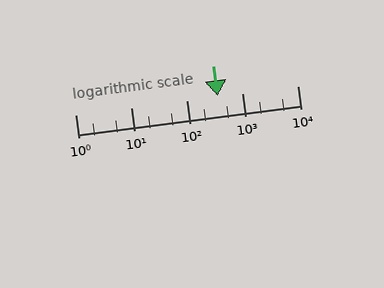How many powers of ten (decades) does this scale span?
The scale spans 4 decades, from 1 to 10000.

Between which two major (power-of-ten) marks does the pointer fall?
The pointer is between 100 and 1000.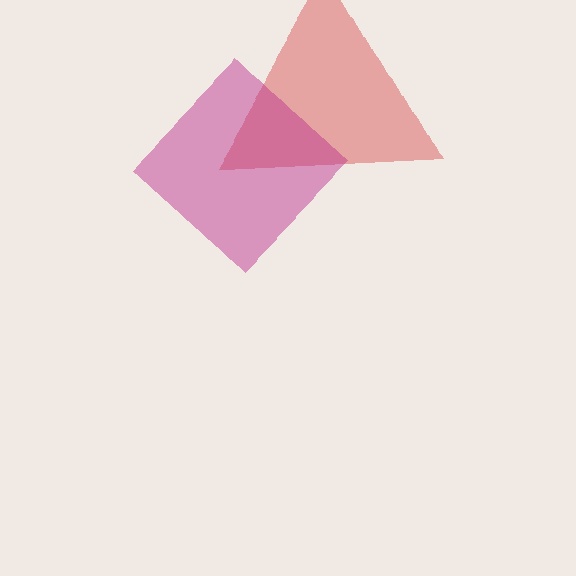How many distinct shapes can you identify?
There are 2 distinct shapes: a red triangle, a magenta diamond.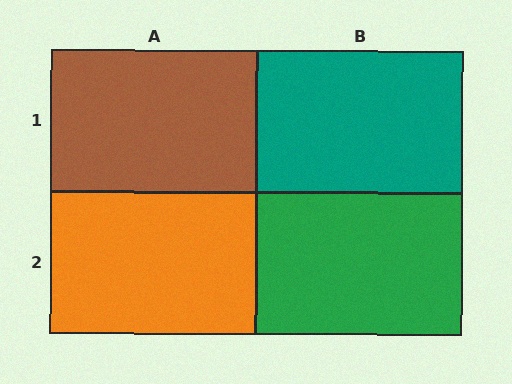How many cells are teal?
1 cell is teal.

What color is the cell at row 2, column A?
Orange.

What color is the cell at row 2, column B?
Green.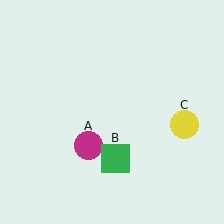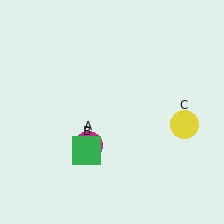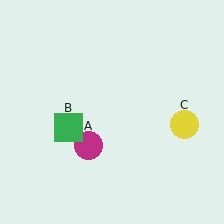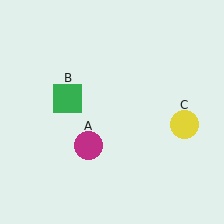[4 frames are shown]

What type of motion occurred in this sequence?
The green square (object B) rotated clockwise around the center of the scene.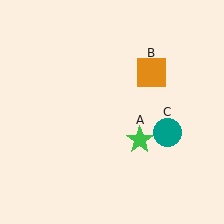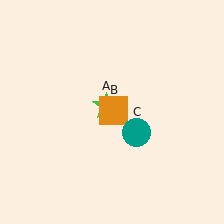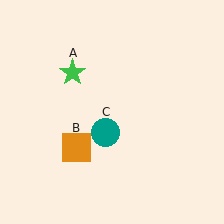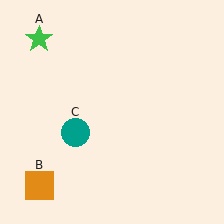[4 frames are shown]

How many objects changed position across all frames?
3 objects changed position: green star (object A), orange square (object B), teal circle (object C).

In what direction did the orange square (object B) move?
The orange square (object B) moved down and to the left.